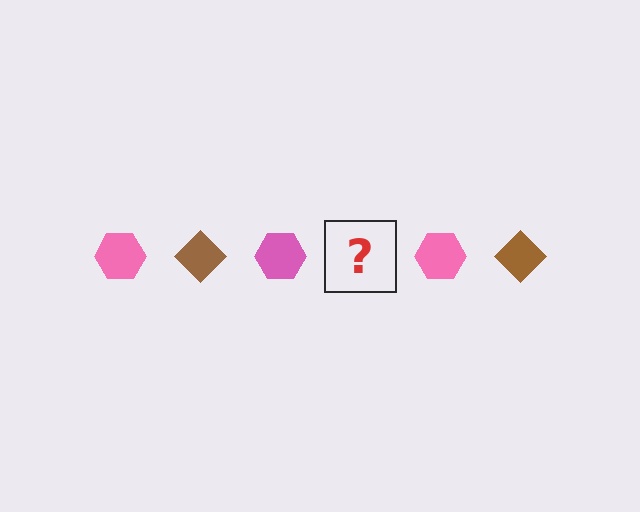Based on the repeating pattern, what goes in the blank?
The blank should be a brown diamond.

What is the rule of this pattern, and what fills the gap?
The rule is that the pattern alternates between pink hexagon and brown diamond. The gap should be filled with a brown diamond.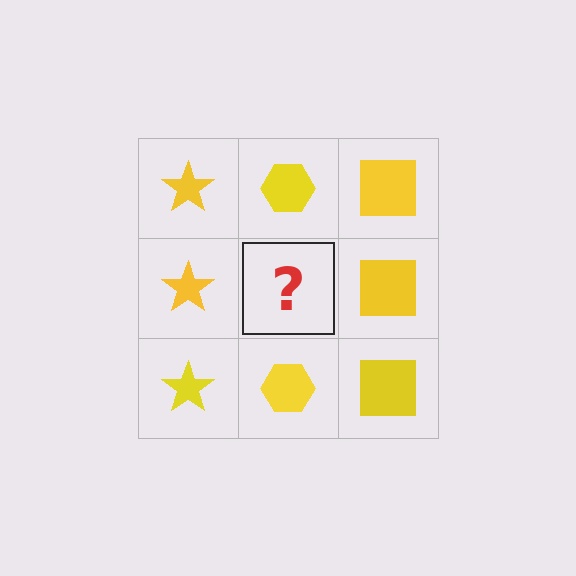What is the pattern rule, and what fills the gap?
The rule is that each column has a consistent shape. The gap should be filled with a yellow hexagon.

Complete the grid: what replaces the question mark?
The question mark should be replaced with a yellow hexagon.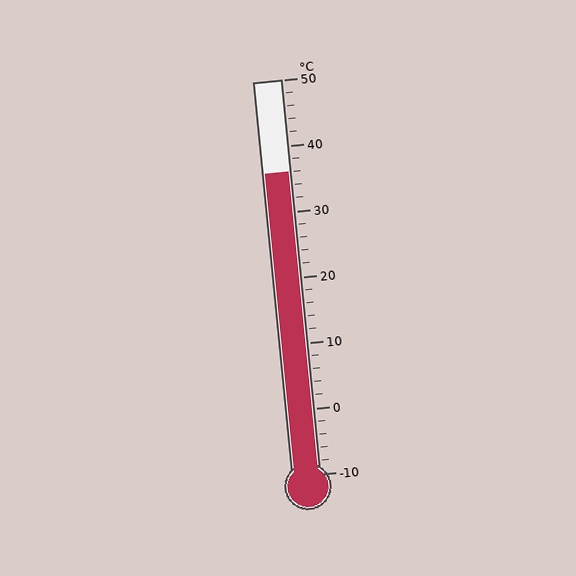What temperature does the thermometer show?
The thermometer shows approximately 36°C.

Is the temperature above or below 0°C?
The temperature is above 0°C.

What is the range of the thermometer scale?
The thermometer scale ranges from -10°C to 50°C.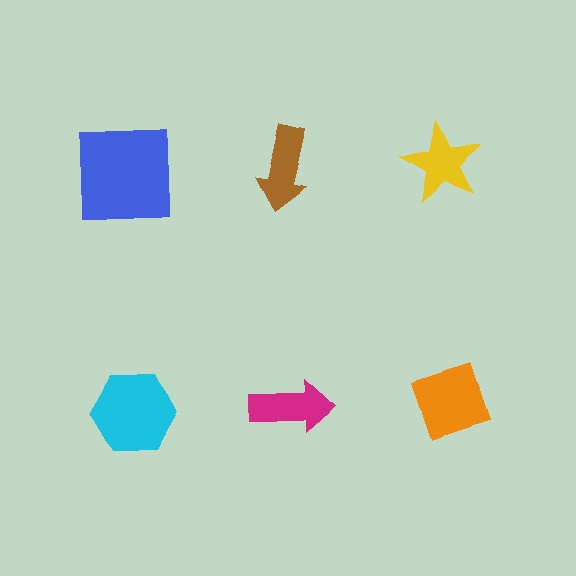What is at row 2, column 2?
A magenta arrow.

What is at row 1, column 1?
A blue square.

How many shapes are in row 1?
3 shapes.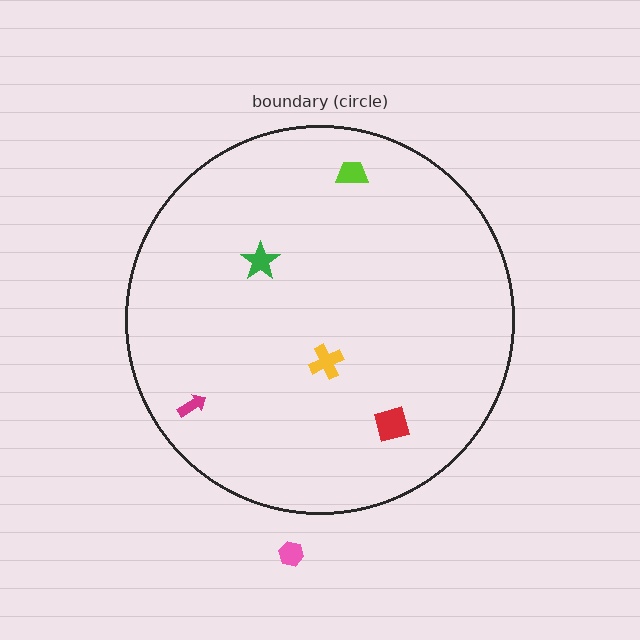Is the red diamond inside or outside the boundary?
Inside.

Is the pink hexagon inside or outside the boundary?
Outside.